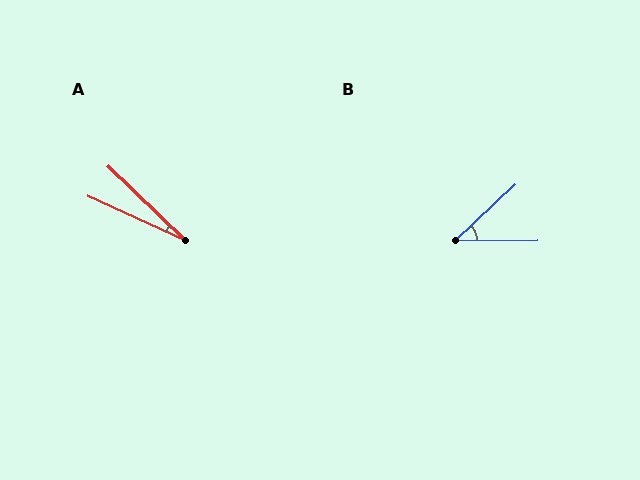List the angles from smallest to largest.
A (19°), B (43°).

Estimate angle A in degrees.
Approximately 19 degrees.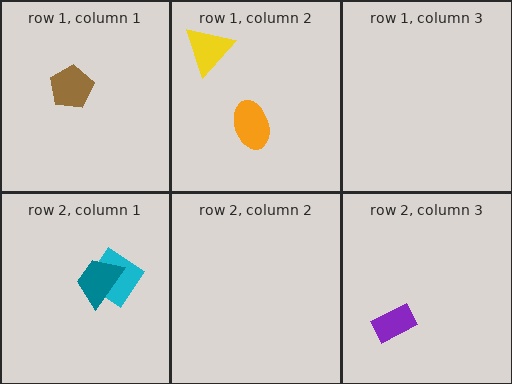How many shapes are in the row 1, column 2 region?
2.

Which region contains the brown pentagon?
The row 1, column 1 region.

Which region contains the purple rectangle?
The row 2, column 3 region.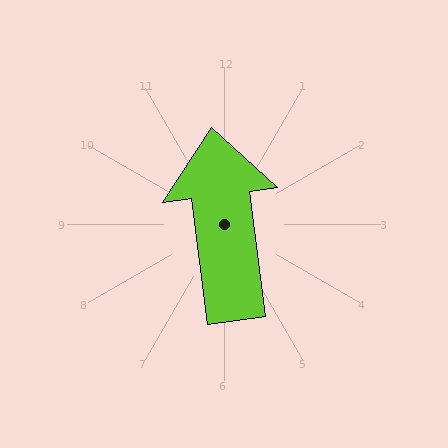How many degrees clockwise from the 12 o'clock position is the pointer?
Approximately 352 degrees.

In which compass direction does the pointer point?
North.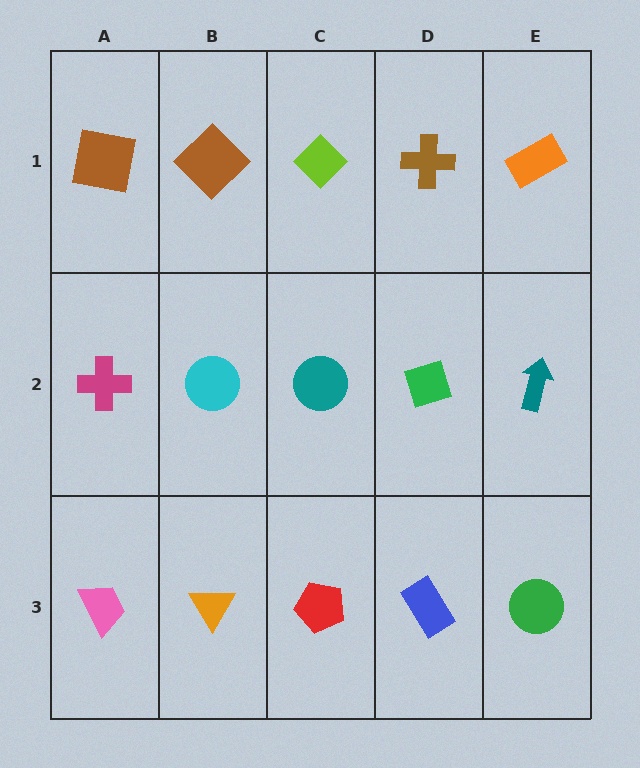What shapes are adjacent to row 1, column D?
A green diamond (row 2, column D), a lime diamond (row 1, column C), an orange rectangle (row 1, column E).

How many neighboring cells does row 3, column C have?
3.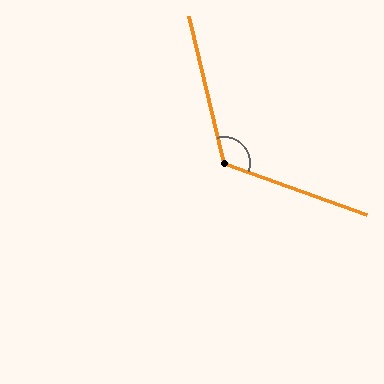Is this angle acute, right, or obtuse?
It is obtuse.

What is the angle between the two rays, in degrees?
Approximately 123 degrees.